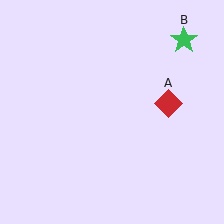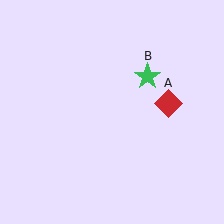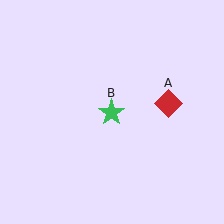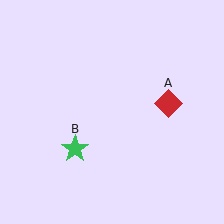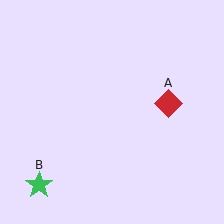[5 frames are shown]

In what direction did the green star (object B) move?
The green star (object B) moved down and to the left.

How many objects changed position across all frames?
1 object changed position: green star (object B).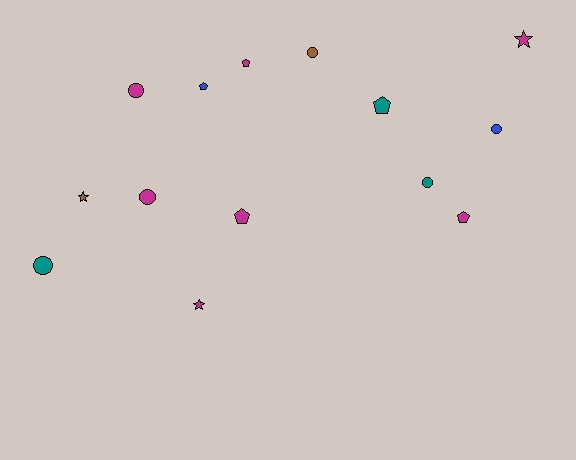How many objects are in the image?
There are 14 objects.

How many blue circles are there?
There is 1 blue circle.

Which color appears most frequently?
Magenta, with 7 objects.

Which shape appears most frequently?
Circle, with 6 objects.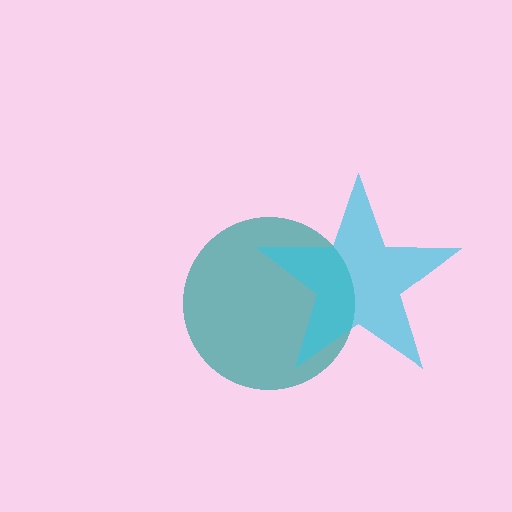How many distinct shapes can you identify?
There are 2 distinct shapes: a teal circle, a cyan star.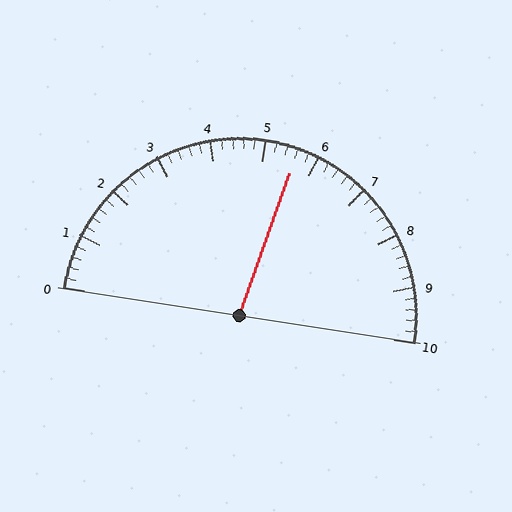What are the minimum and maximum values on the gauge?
The gauge ranges from 0 to 10.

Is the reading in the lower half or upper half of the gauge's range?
The reading is in the upper half of the range (0 to 10).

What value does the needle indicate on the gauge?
The needle indicates approximately 5.6.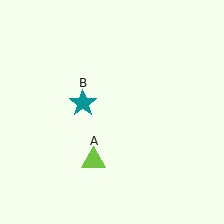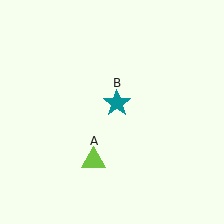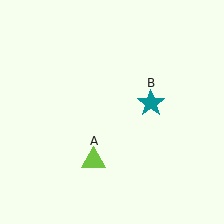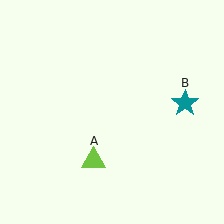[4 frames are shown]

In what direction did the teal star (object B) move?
The teal star (object B) moved right.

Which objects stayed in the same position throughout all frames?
Lime triangle (object A) remained stationary.